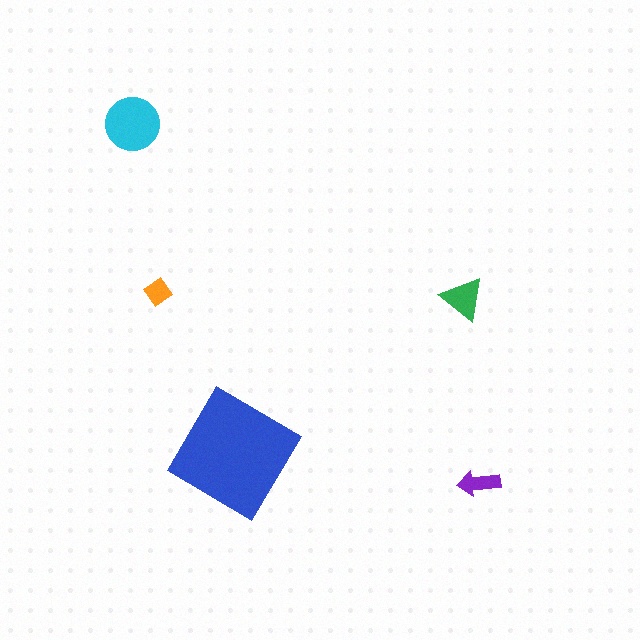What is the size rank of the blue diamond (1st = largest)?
1st.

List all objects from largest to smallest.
The blue diamond, the cyan circle, the green triangle, the purple arrow, the orange diamond.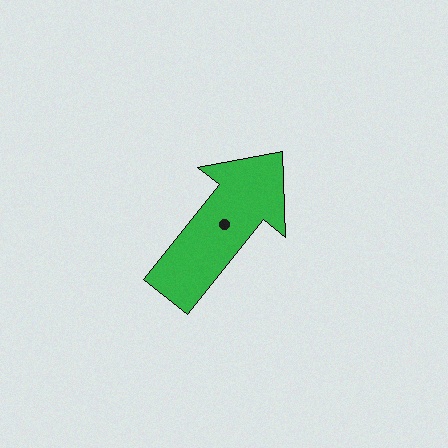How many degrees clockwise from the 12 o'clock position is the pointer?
Approximately 39 degrees.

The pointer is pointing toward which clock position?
Roughly 1 o'clock.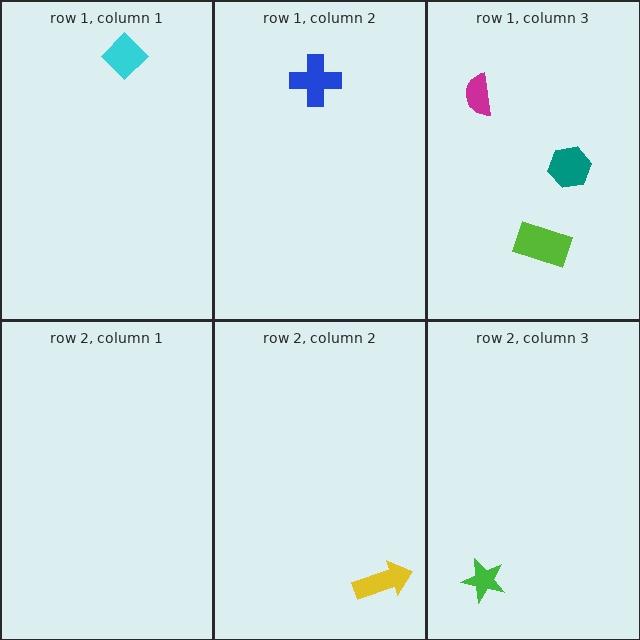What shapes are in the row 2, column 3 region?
The green star.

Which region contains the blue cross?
The row 1, column 2 region.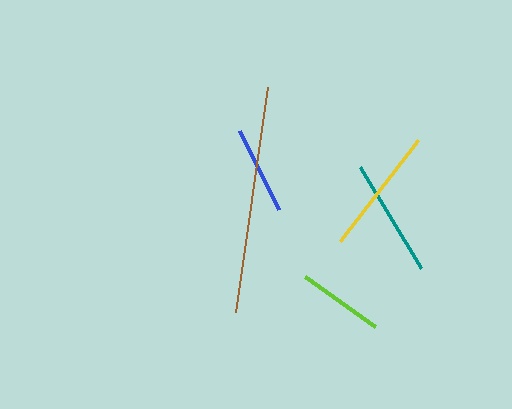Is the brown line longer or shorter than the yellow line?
The brown line is longer than the yellow line.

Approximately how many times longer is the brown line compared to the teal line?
The brown line is approximately 1.9 times the length of the teal line.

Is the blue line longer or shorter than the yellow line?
The yellow line is longer than the blue line.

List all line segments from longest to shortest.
From longest to shortest: brown, yellow, teal, blue, lime.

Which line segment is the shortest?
The lime line is the shortest at approximately 86 pixels.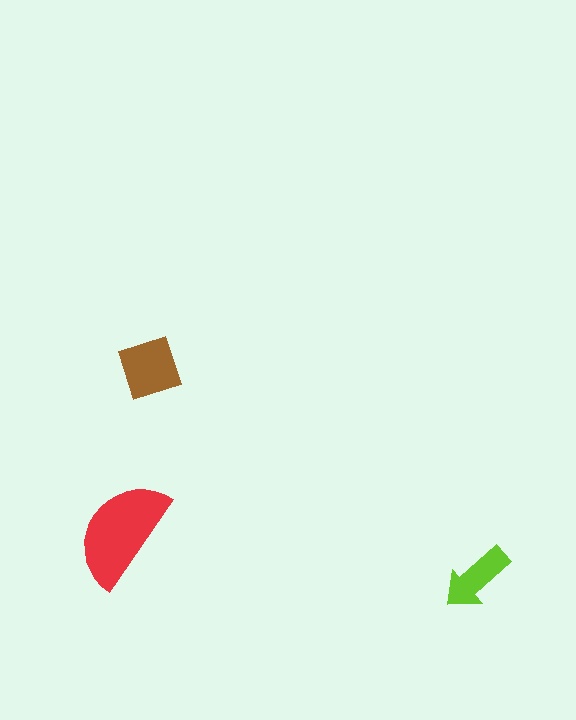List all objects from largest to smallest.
The red semicircle, the brown diamond, the lime arrow.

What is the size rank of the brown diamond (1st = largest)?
2nd.